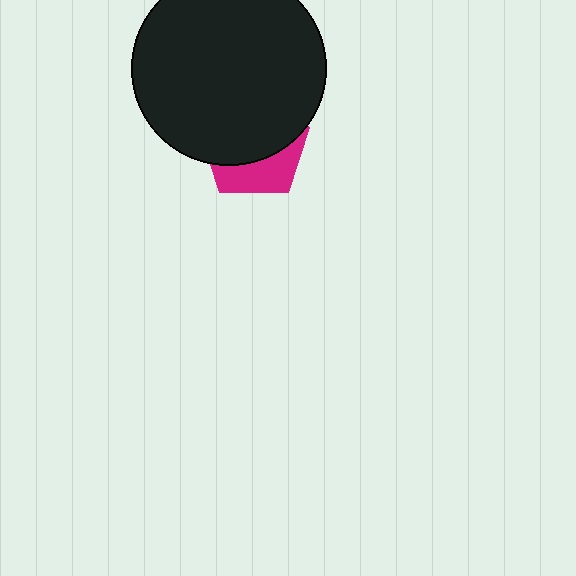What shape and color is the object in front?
The object in front is a black circle.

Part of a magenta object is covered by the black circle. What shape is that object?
It is a pentagon.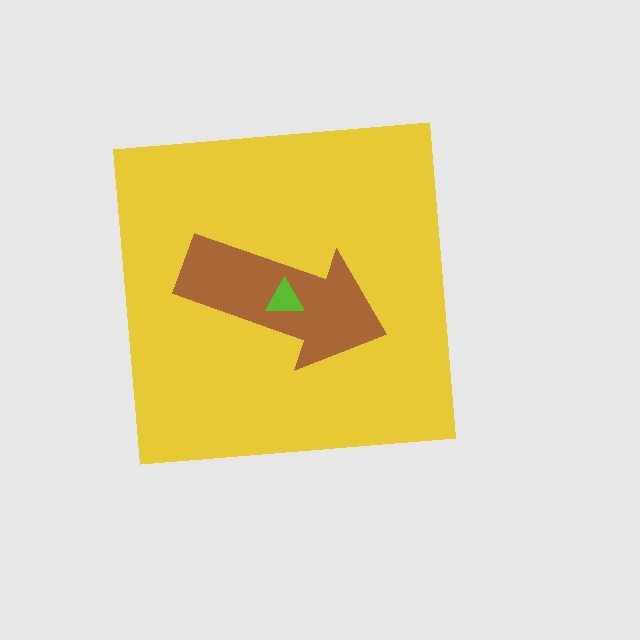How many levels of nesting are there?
3.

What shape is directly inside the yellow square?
The brown arrow.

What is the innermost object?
The lime triangle.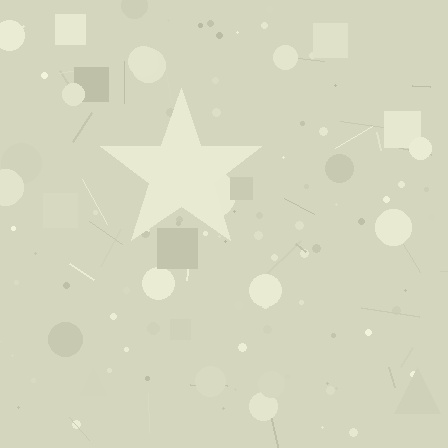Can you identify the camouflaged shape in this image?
The camouflaged shape is a star.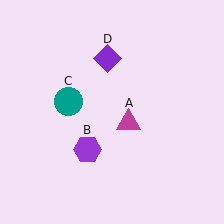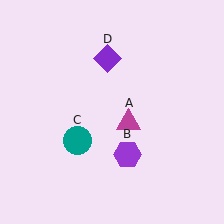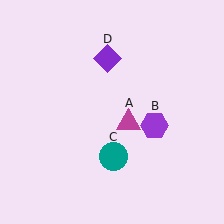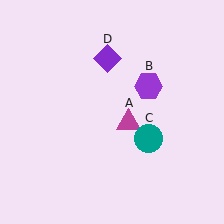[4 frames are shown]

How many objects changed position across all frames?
2 objects changed position: purple hexagon (object B), teal circle (object C).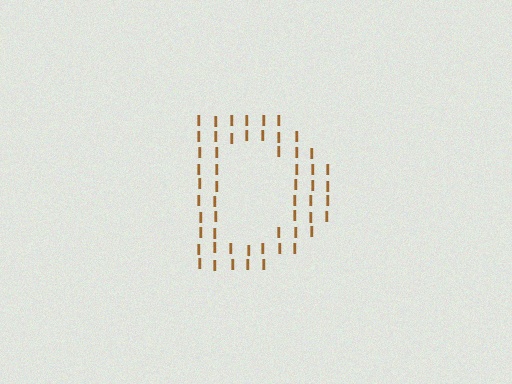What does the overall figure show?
The overall figure shows the letter D.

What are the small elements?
The small elements are letter I's.